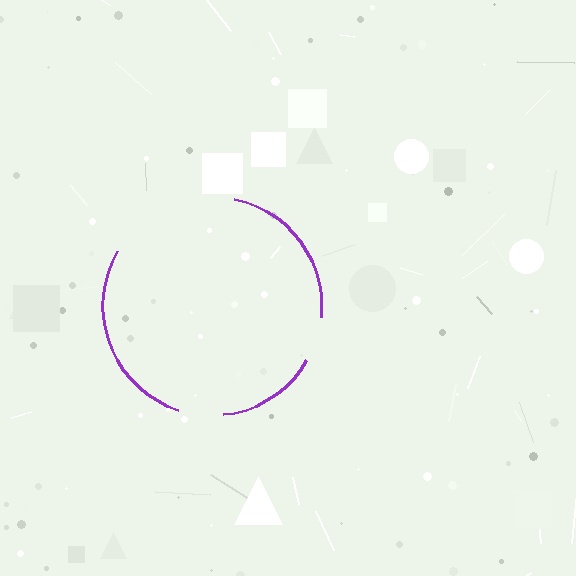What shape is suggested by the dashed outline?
The dashed outline suggests a circle.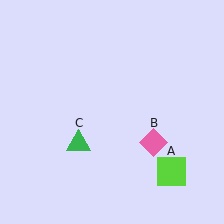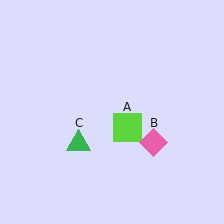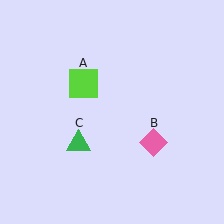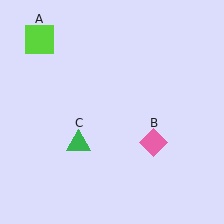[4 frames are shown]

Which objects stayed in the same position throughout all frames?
Pink diamond (object B) and green triangle (object C) remained stationary.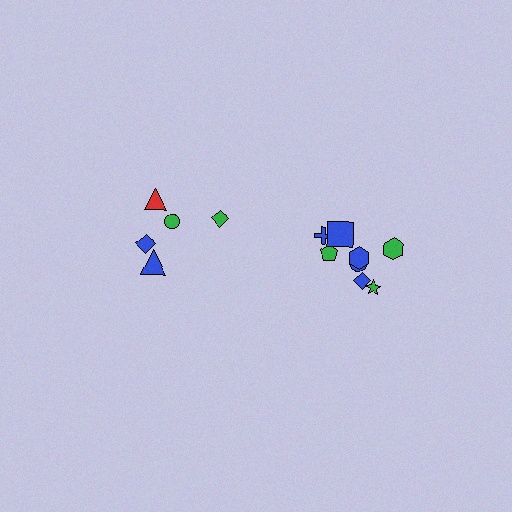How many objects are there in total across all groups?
There are 13 objects.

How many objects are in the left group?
There are 5 objects.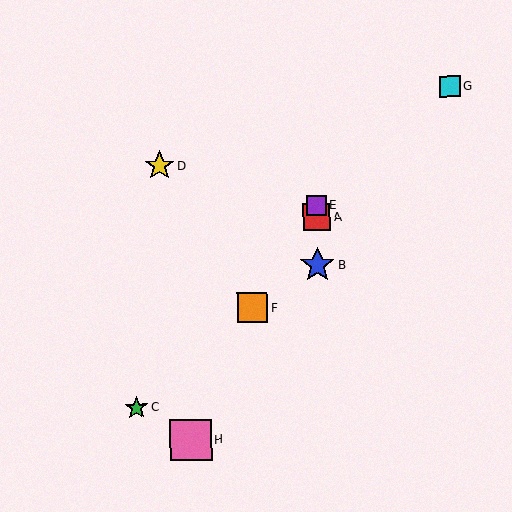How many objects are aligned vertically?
3 objects (A, B, E) are aligned vertically.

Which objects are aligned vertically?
Objects A, B, E are aligned vertically.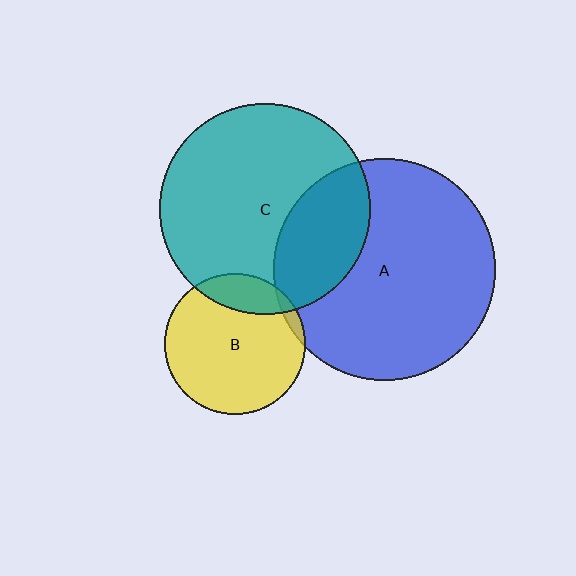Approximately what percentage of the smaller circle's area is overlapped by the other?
Approximately 30%.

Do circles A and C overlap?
Yes.